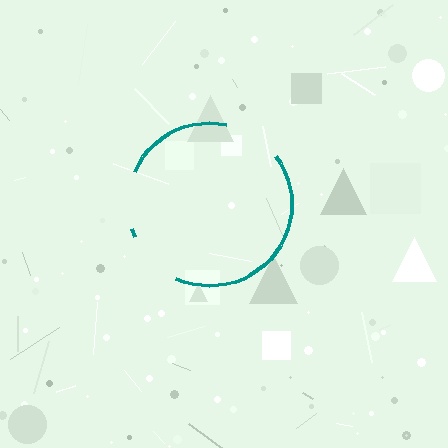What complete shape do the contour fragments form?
The contour fragments form a circle.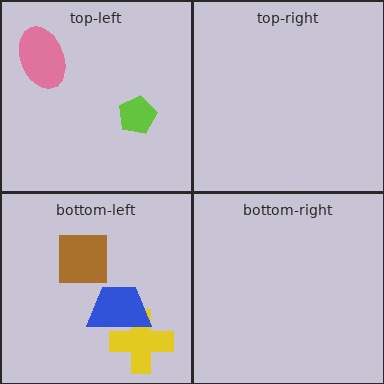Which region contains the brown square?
The bottom-left region.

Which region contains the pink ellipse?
The top-left region.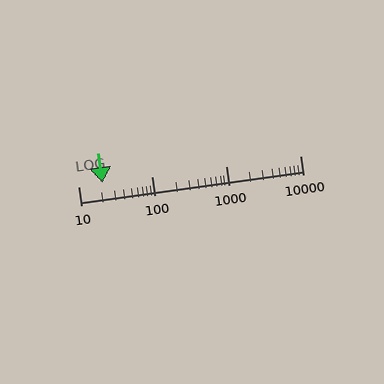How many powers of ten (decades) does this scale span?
The scale spans 3 decades, from 10 to 10000.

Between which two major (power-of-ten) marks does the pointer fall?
The pointer is between 10 and 100.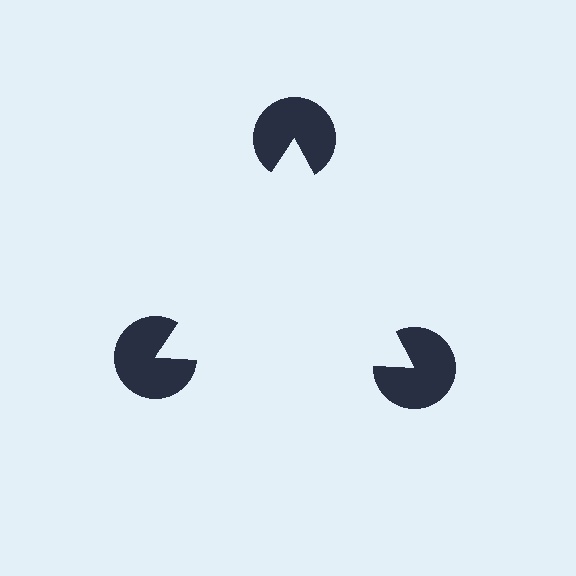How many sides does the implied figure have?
3 sides.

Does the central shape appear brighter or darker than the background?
It typically appears slightly brighter than the background, even though no actual brightness change is drawn.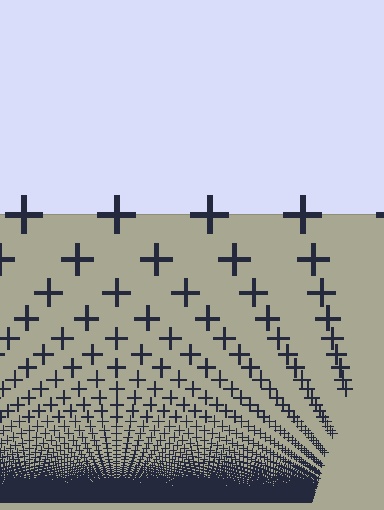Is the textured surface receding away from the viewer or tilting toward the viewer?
The surface appears to tilt toward the viewer. Texture elements get larger and sparser toward the top.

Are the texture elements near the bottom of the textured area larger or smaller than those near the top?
Smaller. The gradient is inverted — elements near the bottom are smaller and denser.